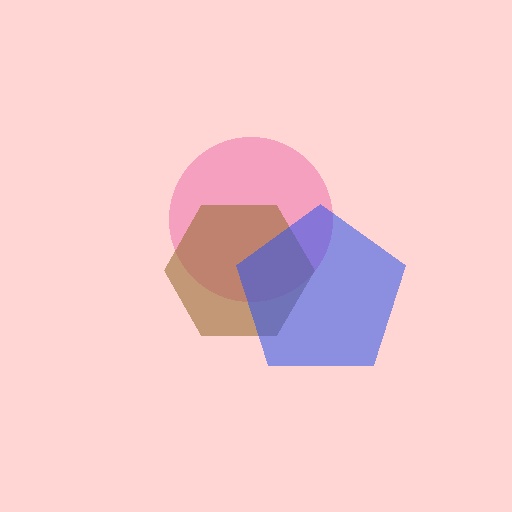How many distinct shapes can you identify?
There are 3 distinct shapes: a pink circle, a brown hexagon, a blue pentagon.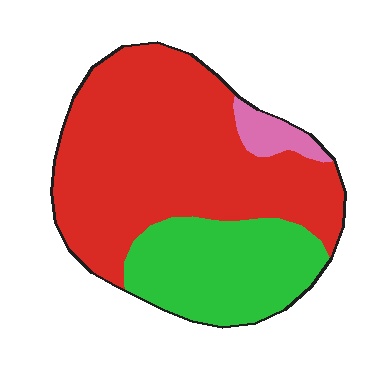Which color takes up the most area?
Red, at roughly 65%.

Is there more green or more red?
Red.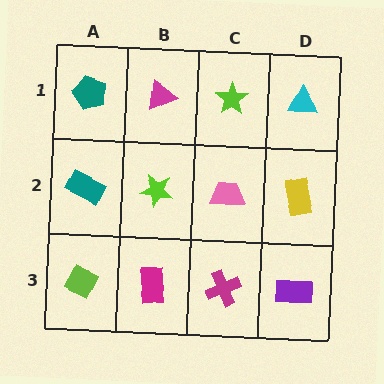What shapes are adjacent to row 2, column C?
A lime star (row 1, column C), a magenta cross (row 3, column C), a lime star (row 2, column B), a yellow rectangle (row 2, column D).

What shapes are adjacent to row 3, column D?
A yellow rectangle (row 2, column D), a magenta cross (row 3, column C).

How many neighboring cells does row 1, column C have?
3.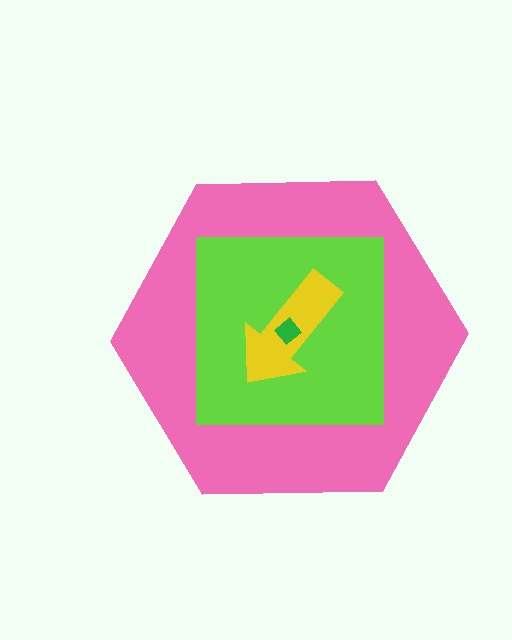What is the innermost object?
The green diamond.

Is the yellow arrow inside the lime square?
Yes.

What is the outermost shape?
The pink hexagon.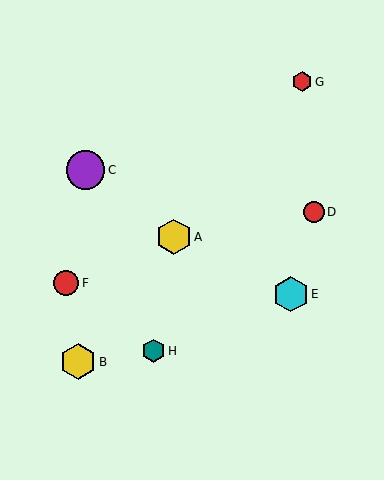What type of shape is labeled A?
Shape A is a yellow hexagon.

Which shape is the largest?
The purple circle (labeled C) is the largest.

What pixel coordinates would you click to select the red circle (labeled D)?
Click at (314, 212) to select the red circle D.